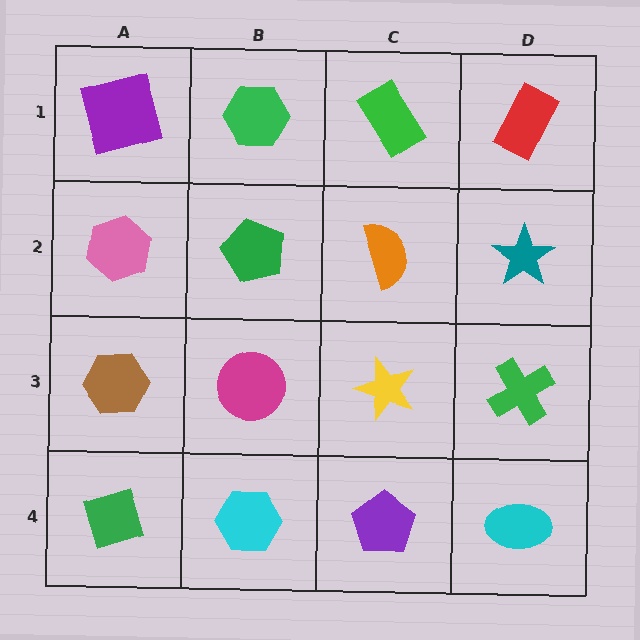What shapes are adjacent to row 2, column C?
A green rectangle (row 1, column C), a yellow star (row 3, column C), a green pentagon (row 2, column B), a teal star (row 2, column D).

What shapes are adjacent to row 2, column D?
A red rectangle (row 1, column D), a green cross (row 3, column D), an orange semicircle (row 2, column C).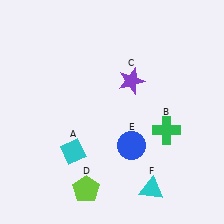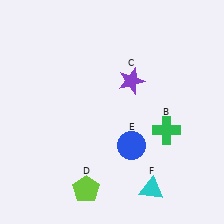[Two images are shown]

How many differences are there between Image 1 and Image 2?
There is 1 difference between the two images.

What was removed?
The cyan diamond (A) was removed in Image 2.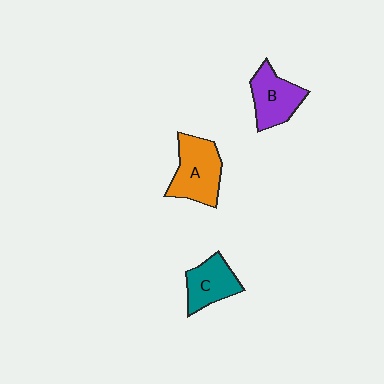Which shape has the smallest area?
Shape C (teal).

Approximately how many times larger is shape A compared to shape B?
Approximately 1.2 times.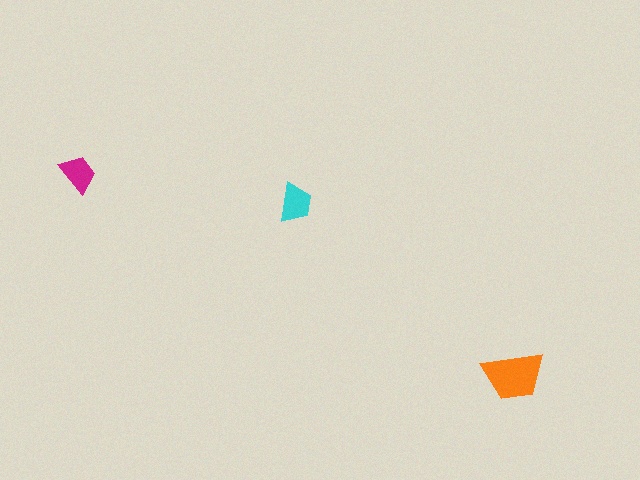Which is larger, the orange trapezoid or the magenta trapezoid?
The orange one.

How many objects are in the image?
There are 3 objects in the image.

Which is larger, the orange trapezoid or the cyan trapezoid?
The orange one.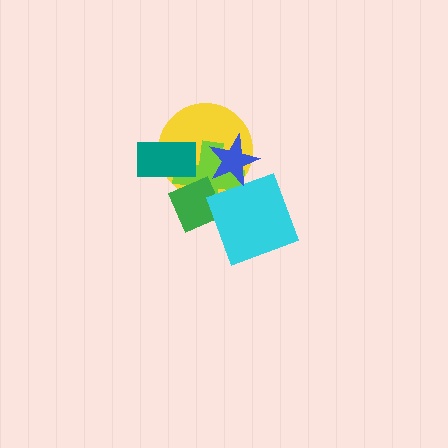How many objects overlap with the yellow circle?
4 objects overlap with the yellow circle.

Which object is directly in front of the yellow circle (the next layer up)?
The lime cross is directly in front of the yellow circle.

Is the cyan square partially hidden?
No, no other shape covers it.